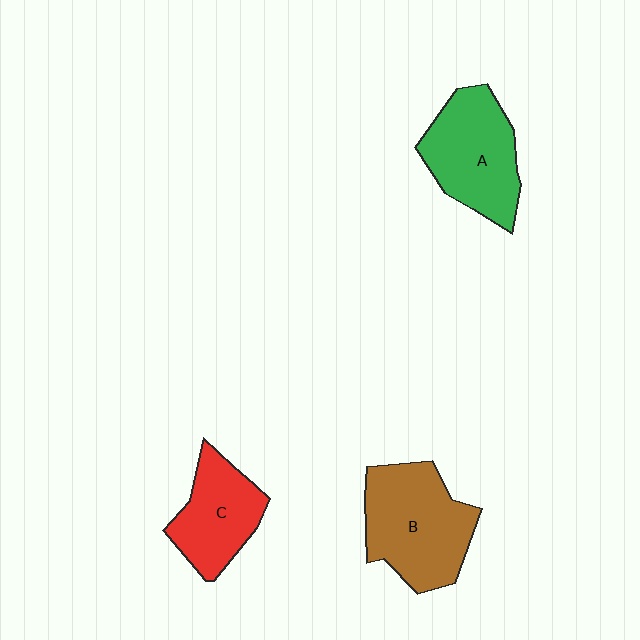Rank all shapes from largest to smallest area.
From largest to smallest: B (brown), A (green), C (red).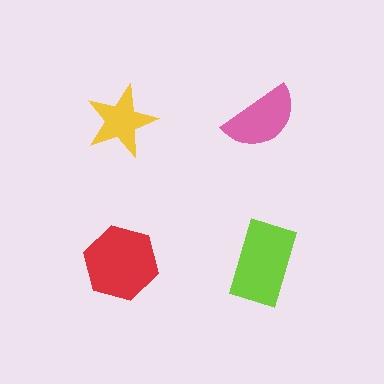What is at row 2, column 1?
A red hexagon.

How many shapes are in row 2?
2 shapes.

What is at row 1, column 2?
A pink semicircle.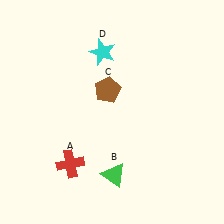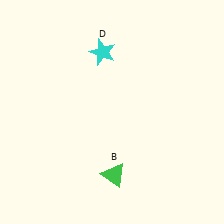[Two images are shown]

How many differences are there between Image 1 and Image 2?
There are 2 differences between the two images.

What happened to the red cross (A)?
The red cross (A) was removed in Image 2. It was in the bottom-left area of Image 1.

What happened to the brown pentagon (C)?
The brown pentagon (C) was removed in Image 2. It was in the top-left area of Image 1.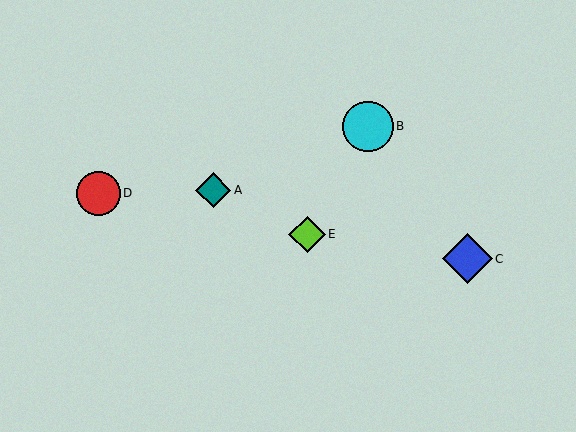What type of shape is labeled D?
Shape D is a red circle.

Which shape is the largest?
The cyan circle (labeled B) is the largest.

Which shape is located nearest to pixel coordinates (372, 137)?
The cyan circle (labeled B) at (368, 126) is nearest to that location.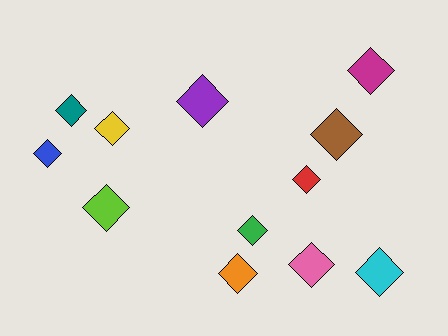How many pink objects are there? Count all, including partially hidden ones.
There is 1 pink object.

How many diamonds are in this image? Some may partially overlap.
There are 12 diamonds.